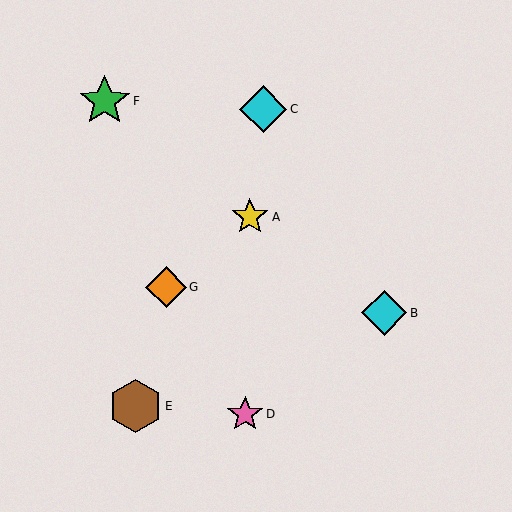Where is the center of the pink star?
The center of the pink star is at (245, 414).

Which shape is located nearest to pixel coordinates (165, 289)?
The orange diamond (labeled G) at (166, 287) is nearest to that location.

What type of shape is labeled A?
Shape A is a yellow star.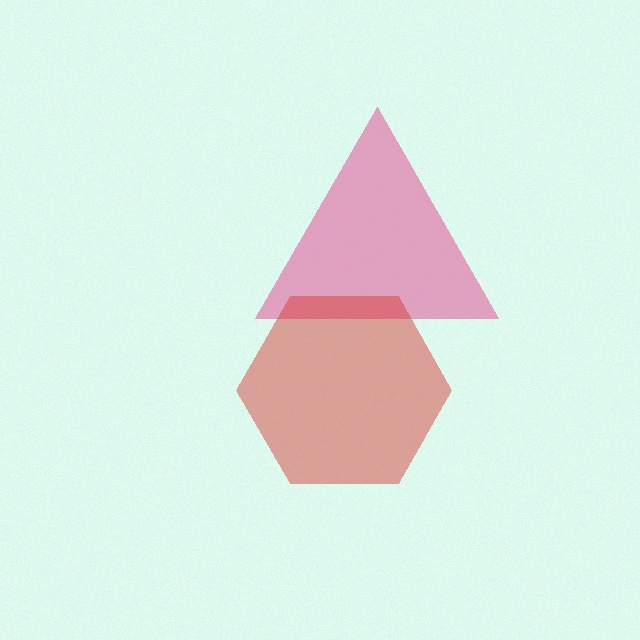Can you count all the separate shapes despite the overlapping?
Yes, there are 2 separate shapes.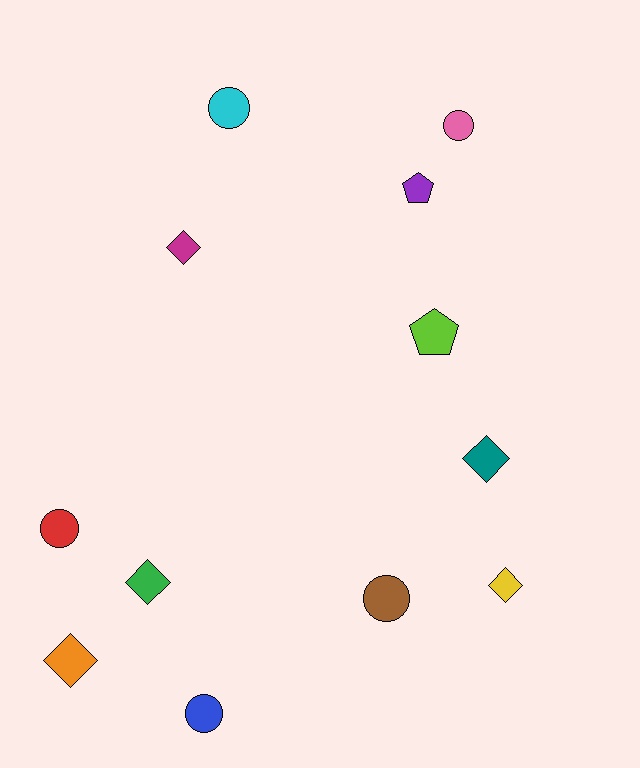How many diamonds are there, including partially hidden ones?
There are 5 diamonds.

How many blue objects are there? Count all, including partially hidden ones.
There is 1 blue object.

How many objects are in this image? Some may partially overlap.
There are 12 objects.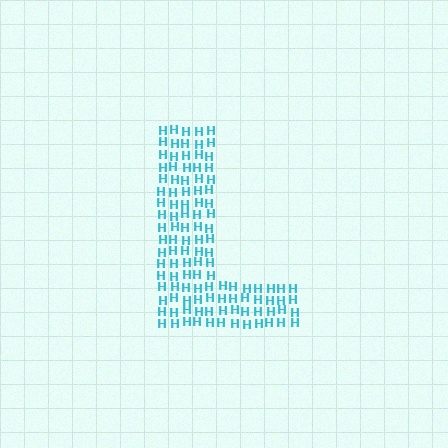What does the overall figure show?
The overall figure shows the letter L.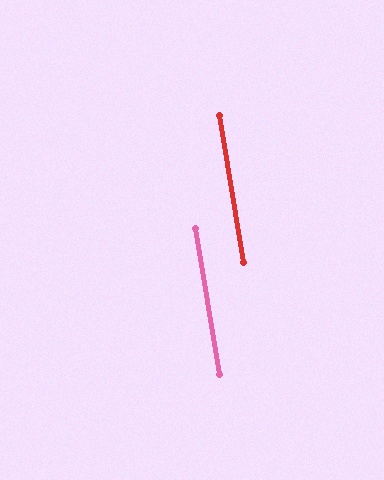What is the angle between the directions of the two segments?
Approximately 0 degrees.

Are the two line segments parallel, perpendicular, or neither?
Parallel — their directions differ by only 0.1°.